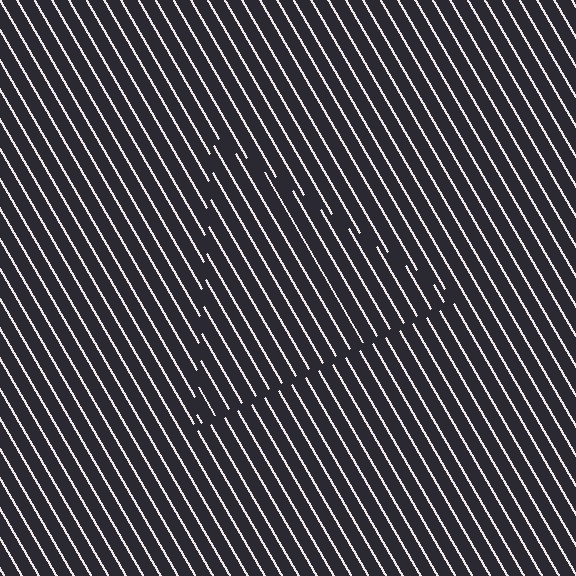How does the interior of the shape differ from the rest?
The interior of the shape contains the same grating, shifted by half a period — the contour is defined by the phase discontinuity where line-ends from the inner and outer gratings abut.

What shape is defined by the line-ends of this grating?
An illusory triangle. The interior of the shape contains the same grating, shifted by half a period — the contour is defined by the phase discontinuity where line-ends from the inner and outer gratings abut.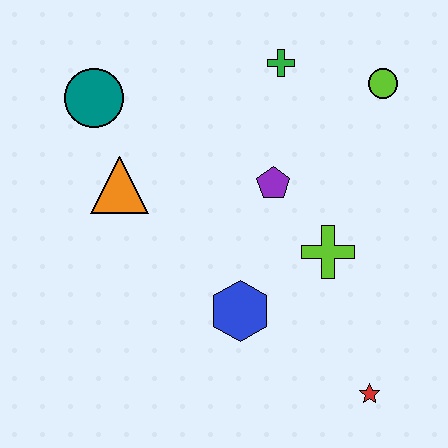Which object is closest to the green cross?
The lime circle is closest to the green cross.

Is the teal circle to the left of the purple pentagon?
Yes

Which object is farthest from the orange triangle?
The red star is farthest from the orange triangle.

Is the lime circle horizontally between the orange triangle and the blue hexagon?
No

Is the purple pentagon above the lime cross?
Yes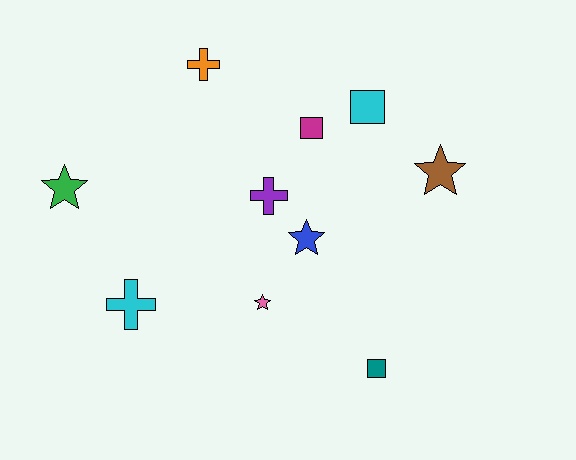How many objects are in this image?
There are 10 objects.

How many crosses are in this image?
There are 3 crosses.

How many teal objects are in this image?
There is 1 teal object.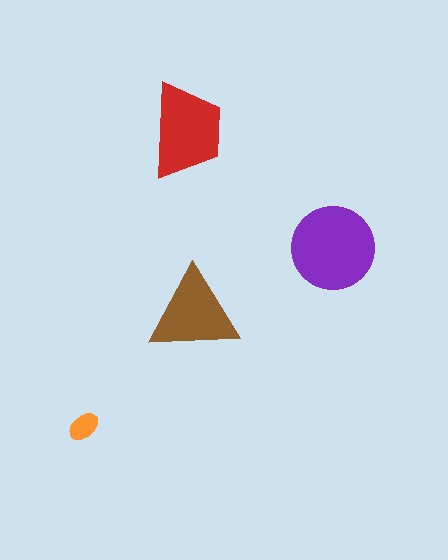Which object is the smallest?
The orange ellipse.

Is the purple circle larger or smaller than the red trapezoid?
Larger.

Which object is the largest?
The purple circle.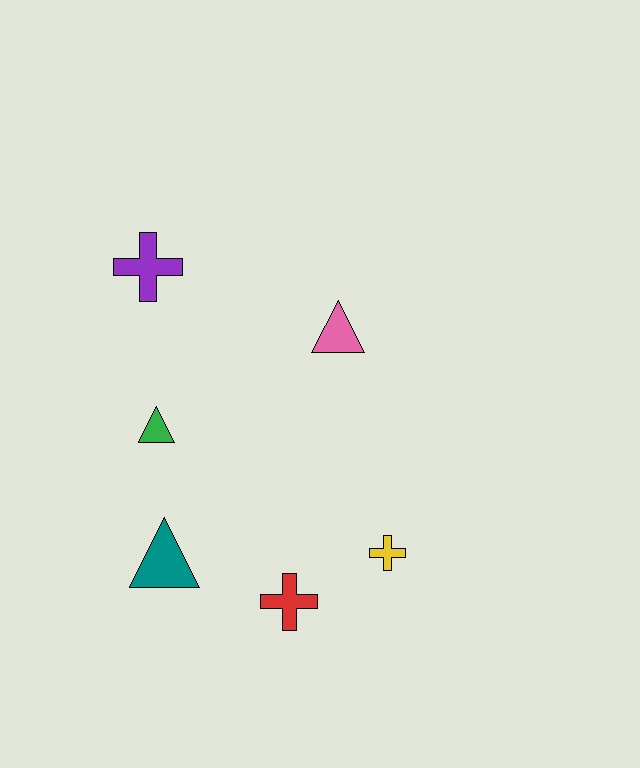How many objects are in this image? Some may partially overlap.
There are 6 objects.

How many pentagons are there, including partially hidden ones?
There are no pentagons.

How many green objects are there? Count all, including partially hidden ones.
There is 1 green object.